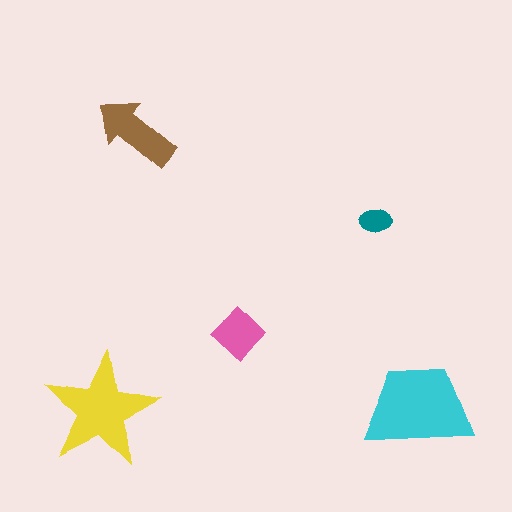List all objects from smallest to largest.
The teal ellipse, the pink diamond, the brown arrow, the yellow star, the cyan trapezoid.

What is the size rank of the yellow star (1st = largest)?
2nd.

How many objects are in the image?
There are 5 objects in the image.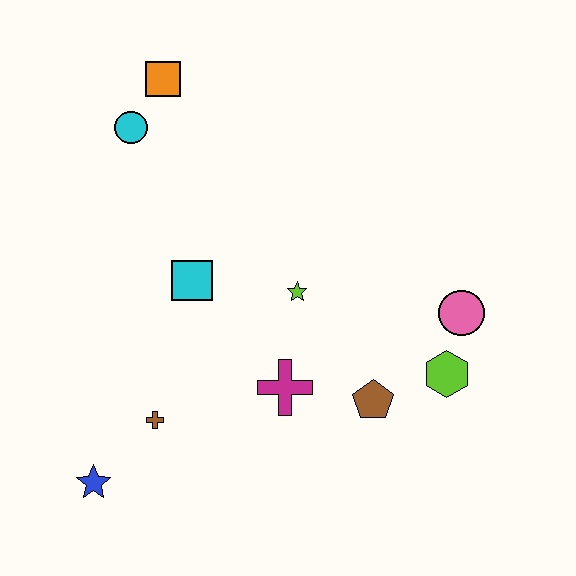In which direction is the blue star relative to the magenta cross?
The blue star is to the left of the magenta cross.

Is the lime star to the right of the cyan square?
Yes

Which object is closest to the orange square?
The cyan circle is closest to the orange square.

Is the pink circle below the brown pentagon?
No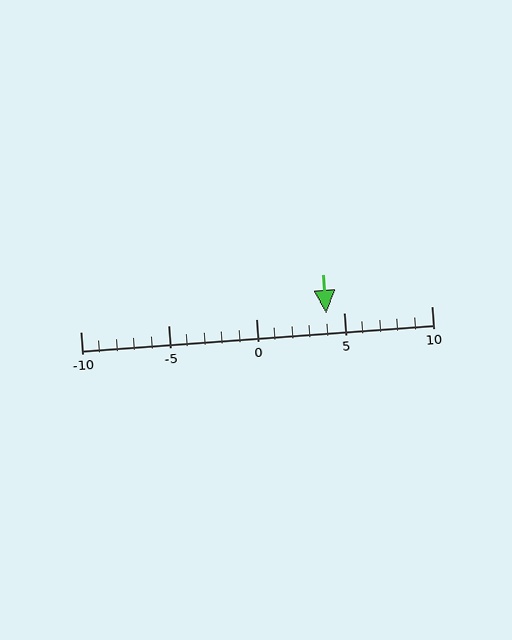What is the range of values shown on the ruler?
The ruler shows values from -10 to 10.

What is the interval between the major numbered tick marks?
The major tick marks are spaced 5 units apart.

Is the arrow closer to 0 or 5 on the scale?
The arrow is closer to 5.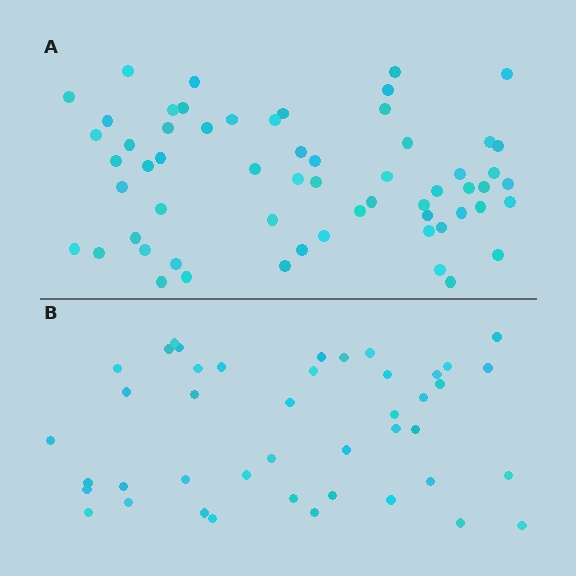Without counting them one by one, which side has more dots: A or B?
Region A (the top region) has more dots.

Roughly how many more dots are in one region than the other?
Region A has approximately 15 more dots than region B.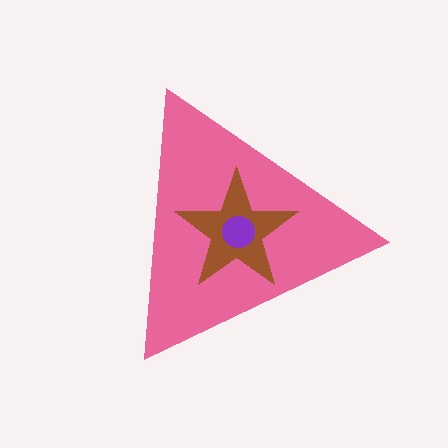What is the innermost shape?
The purple circle.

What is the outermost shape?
The pink triangle.